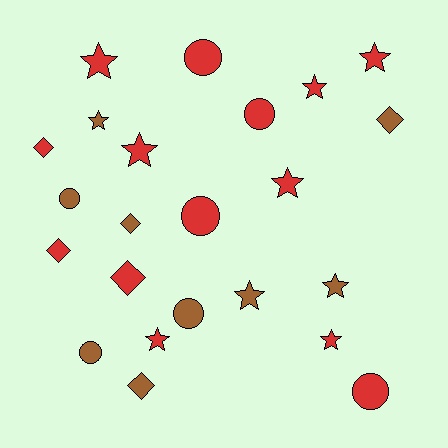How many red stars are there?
There are 7 red stars.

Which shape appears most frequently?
Star, with 10 objects.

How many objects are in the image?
There are 23 objects.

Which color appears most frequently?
Red, with 14 objects.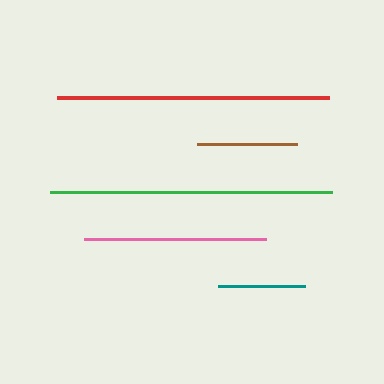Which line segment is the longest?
The green line is the longest at approximately 282 pixels.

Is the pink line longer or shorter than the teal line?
The pink line is longer than the teal line.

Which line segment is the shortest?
The teal line is the shortest at approximately 87 pixels.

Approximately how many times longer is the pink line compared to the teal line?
The pink line is approximately 2.1 times the length of the teal line.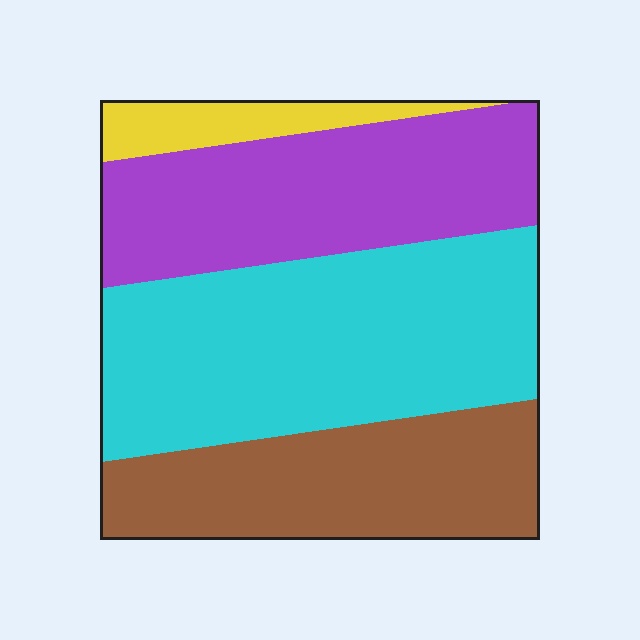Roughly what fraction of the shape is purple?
Purple covers around 30% of the shape.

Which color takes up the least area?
Yellow, at roughly 5%.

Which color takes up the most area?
Cyan, at roughly 40%.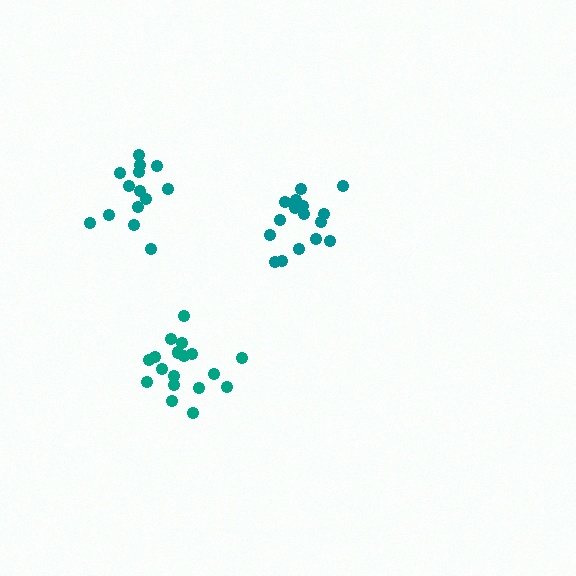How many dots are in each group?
Group 1: 19 dots, Group 2: 16 dots, Group 3: 14 dots (49 total).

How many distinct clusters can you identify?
There are 3 distinct clusters.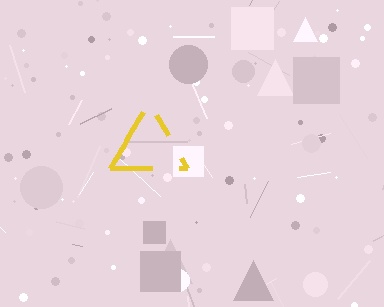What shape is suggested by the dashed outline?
The dashed outline suggests a triangle.